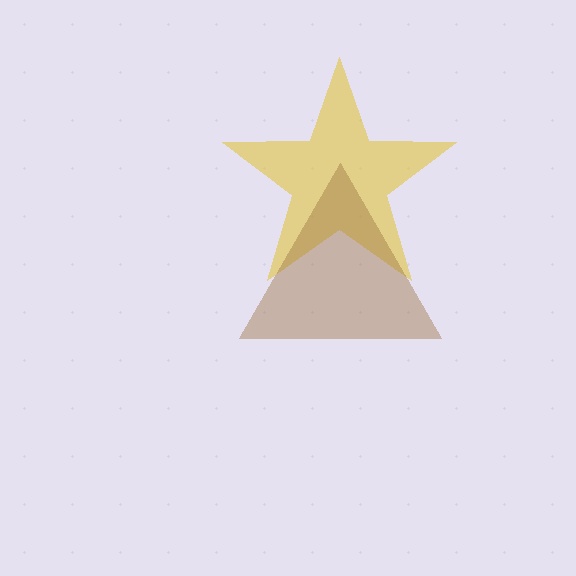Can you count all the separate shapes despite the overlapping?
Yes, there are 2 separate shapes.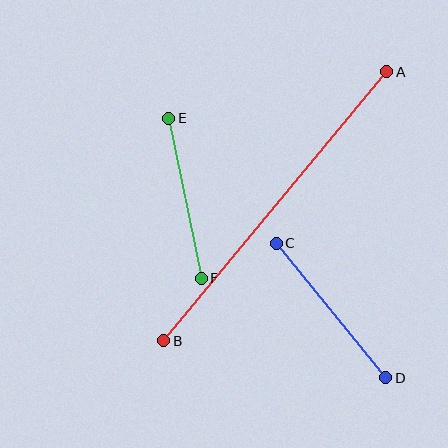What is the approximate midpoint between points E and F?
The midpoint is at approximately (185, 198) pixels.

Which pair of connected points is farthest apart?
Points A and B are farthest apart.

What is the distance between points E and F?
The distance is approximately 163 pixels.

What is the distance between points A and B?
The distance is approximately 349 pixels.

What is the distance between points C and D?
The distance is approximately 173 pixels.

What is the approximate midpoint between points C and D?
The midpoint is at approximately (331, 310) pixels.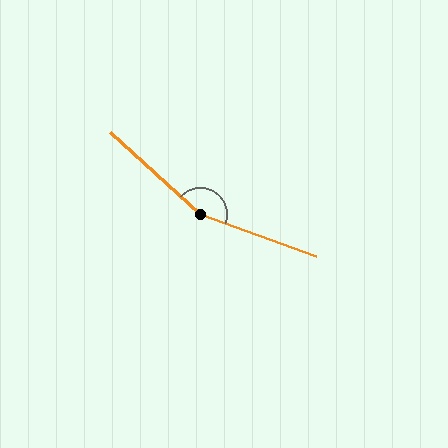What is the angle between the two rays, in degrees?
Approximately 157 degrees.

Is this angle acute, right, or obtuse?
It is obtuse.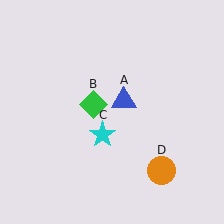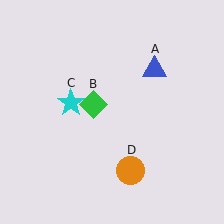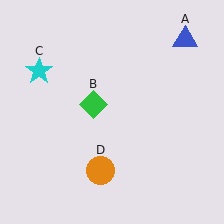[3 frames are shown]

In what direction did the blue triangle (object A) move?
The blue triangle (object A) moved up and to the right.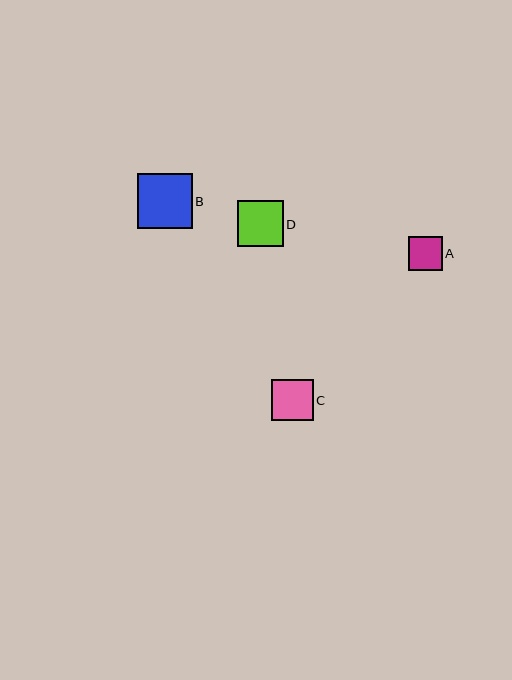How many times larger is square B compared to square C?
Square B is approximately 1.3 times the size of square C.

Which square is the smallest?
Square A is the smallest with a size of approximately 34 pixels.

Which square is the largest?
Square B is the largest with a size of approximately 55 pixels.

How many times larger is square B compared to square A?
Square B is approximately 1.6 times the size of square A.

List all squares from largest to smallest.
From largest to smallest: B, D, C, A.